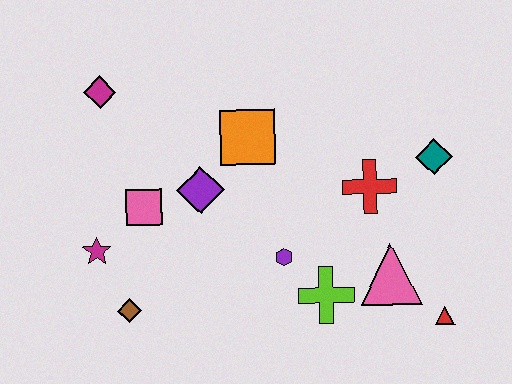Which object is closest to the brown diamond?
The magenta star is closest to the brown diamond.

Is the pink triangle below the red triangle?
No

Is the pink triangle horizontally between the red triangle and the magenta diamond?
Yes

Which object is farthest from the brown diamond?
The teal diamond is farthest from the brown diamond.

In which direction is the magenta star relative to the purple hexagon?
The magenta star is to the left of the purple hexagon.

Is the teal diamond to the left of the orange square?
No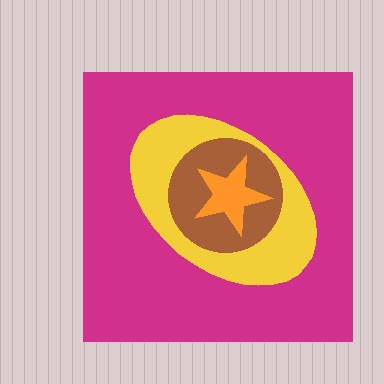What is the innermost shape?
The orange star.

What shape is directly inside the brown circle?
The orange star.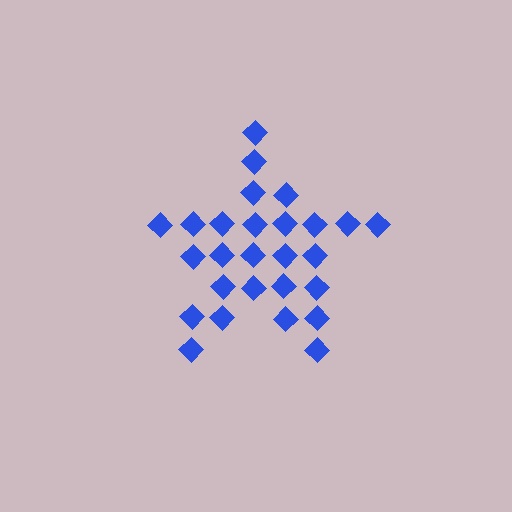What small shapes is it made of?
It is made of small diamonds.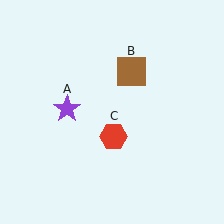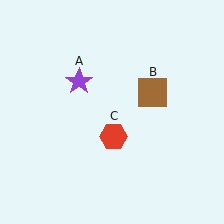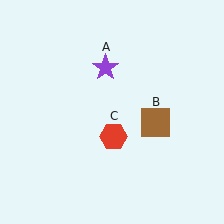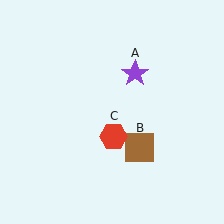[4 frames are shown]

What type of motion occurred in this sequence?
The purple star (object A), brown square (object B) rotated clockwise around the center of the scene.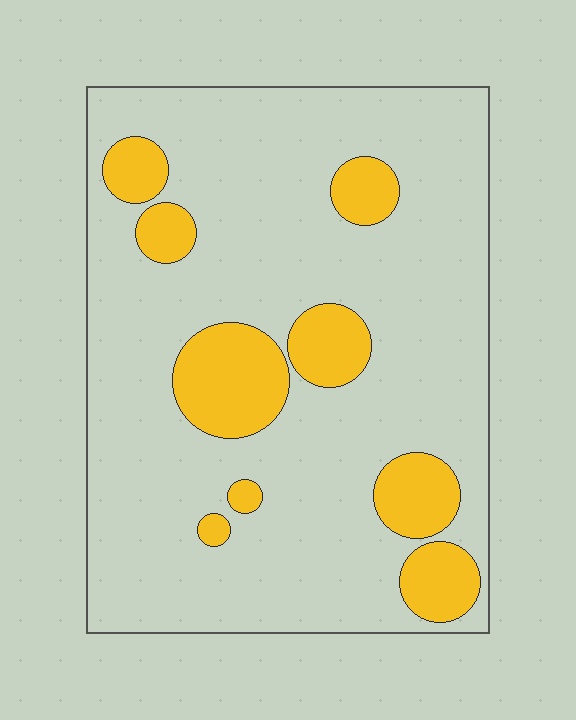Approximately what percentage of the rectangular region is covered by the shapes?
Approximately 20%.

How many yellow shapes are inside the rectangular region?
9.